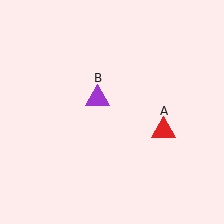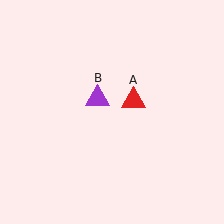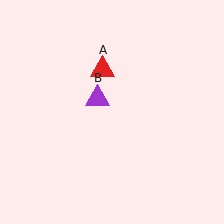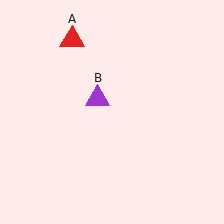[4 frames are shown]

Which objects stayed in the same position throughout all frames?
Purple triangle (object B) remained stationary.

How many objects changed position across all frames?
1 object changed position: red triangle (object A).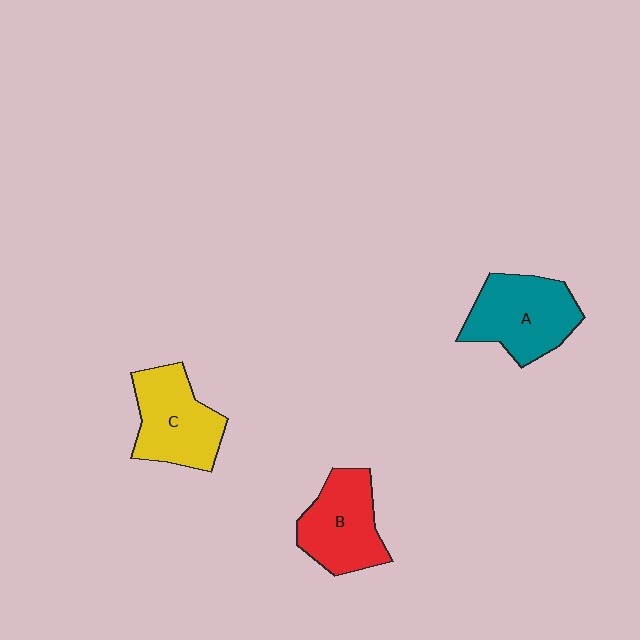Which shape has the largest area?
Shape A (teal).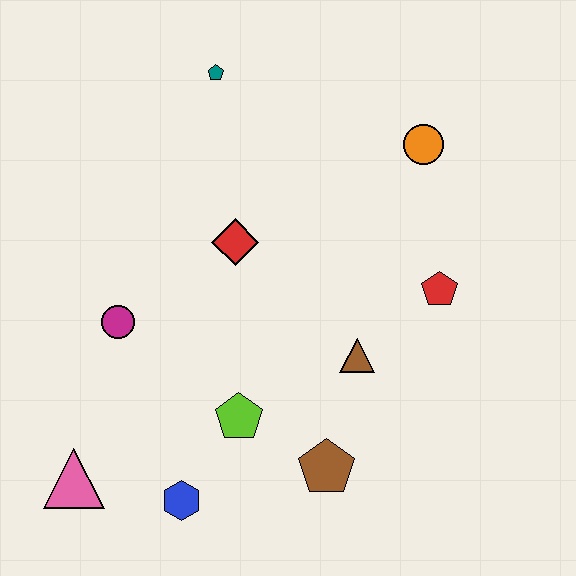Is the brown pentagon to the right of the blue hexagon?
Yes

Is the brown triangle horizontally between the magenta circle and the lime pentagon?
No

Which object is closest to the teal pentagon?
The red diamond is closest to the teal pentagon.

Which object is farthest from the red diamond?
The pink triangle is farthest from the red diamond.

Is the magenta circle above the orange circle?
No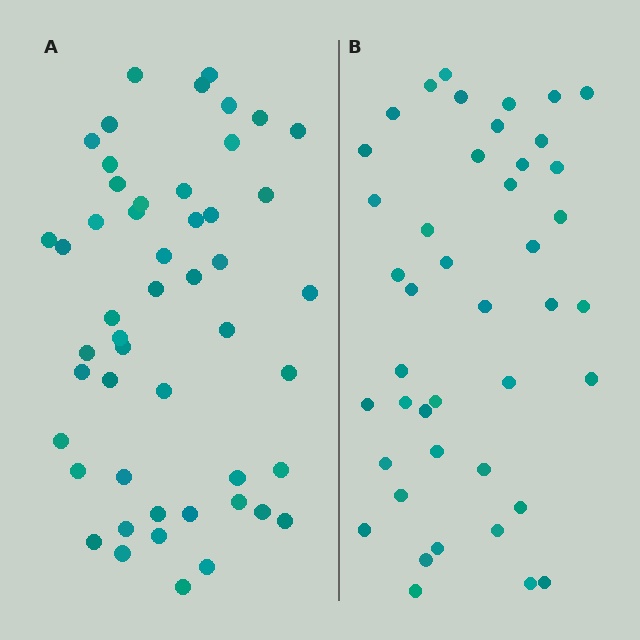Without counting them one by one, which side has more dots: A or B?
Region A (the left region) has more dots.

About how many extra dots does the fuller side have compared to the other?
Region A has roughly 8 or so more dots than region B.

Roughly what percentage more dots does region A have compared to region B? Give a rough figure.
About 15% more.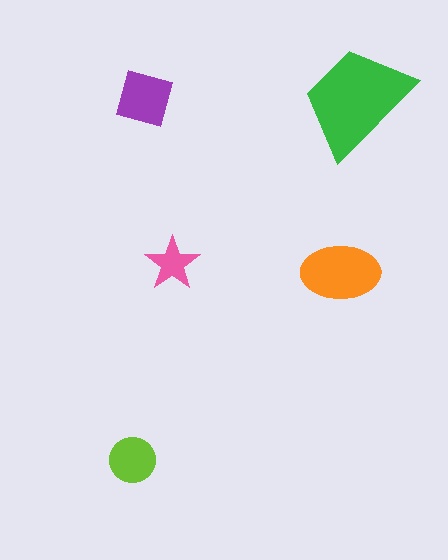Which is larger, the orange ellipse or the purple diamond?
The orange ellipse.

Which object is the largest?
The green trapezoid.